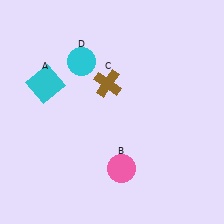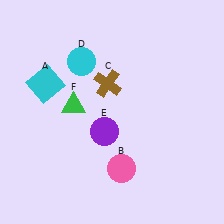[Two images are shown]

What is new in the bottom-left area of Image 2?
A purple circle (E) was added in the bottom-left area of Image 2.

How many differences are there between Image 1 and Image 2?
There are 2 differences between the two images.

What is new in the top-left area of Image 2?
A green triangle (F) was added in the top-left area of Image 2.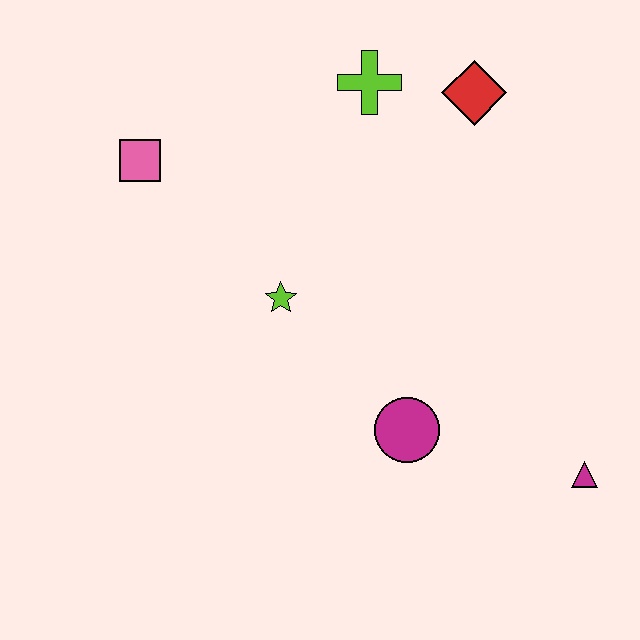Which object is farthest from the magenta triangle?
The pink square is farthest from the magenta triangle.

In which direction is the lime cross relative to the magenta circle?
The lime cross is above the magenta circle.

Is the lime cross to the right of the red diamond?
No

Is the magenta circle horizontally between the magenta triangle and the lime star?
Yes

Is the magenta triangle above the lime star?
No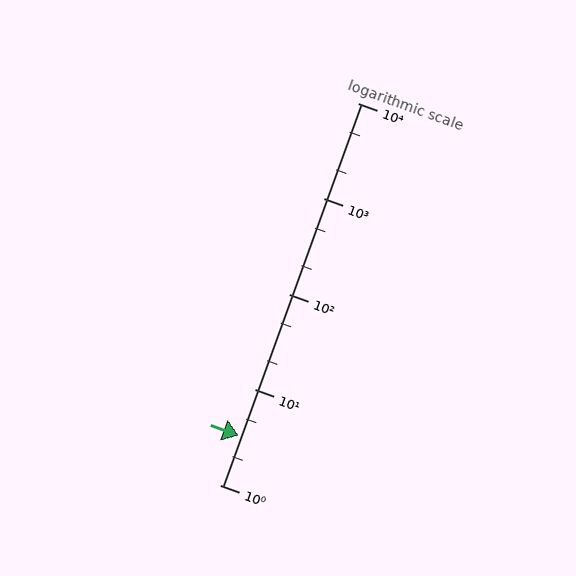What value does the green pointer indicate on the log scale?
The pointer indicates approximately 3.3.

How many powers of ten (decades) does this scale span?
The scale spans 4 decades, from 1 to 10000.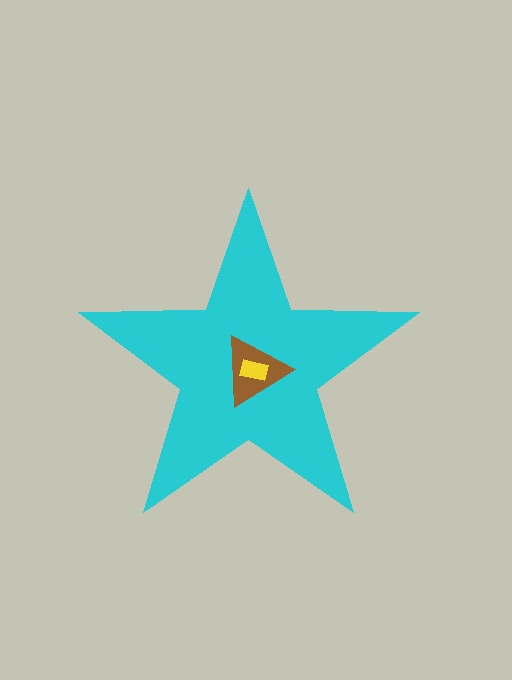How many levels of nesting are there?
3.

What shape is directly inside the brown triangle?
The yellow rectangle.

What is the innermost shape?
The yellow rectangle.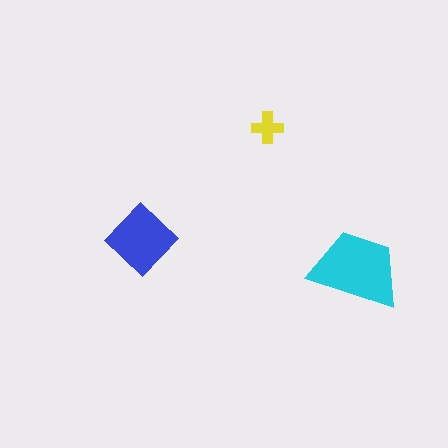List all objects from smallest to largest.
The yellow cross, the blue diamond, the cyan trapezoid.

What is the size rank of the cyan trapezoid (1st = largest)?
1st.